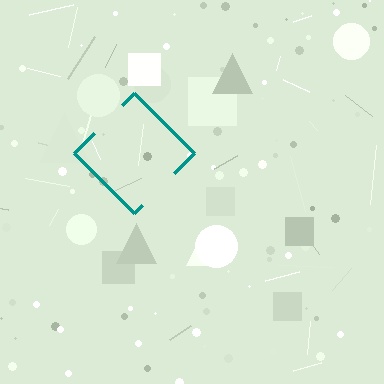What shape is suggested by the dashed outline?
The dashed outline suggests a diamond.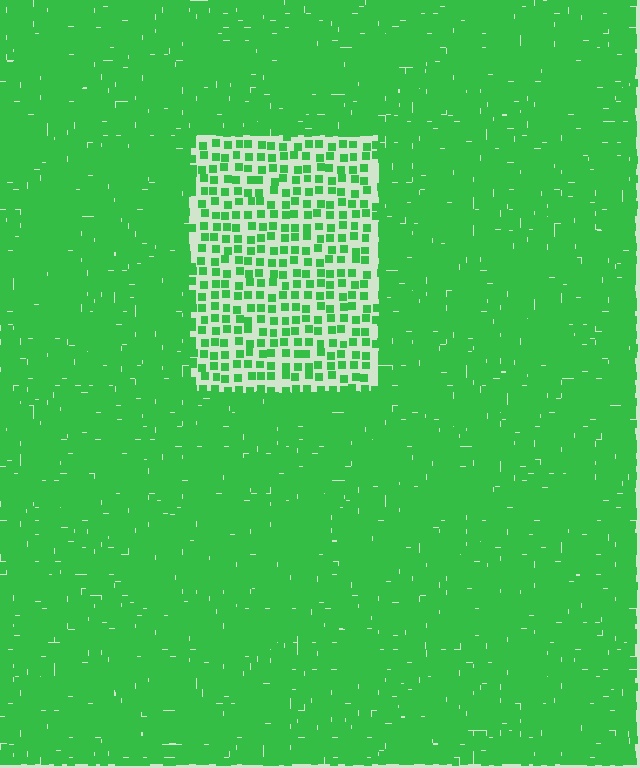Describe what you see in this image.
The image contains small green elements arranged at two different densities. A rectangle-shaped region is visible where the elements are less densely packed than the surrounding area.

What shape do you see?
I see a rectangle.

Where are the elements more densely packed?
The elements are more densely packed outside the rectangle boundary.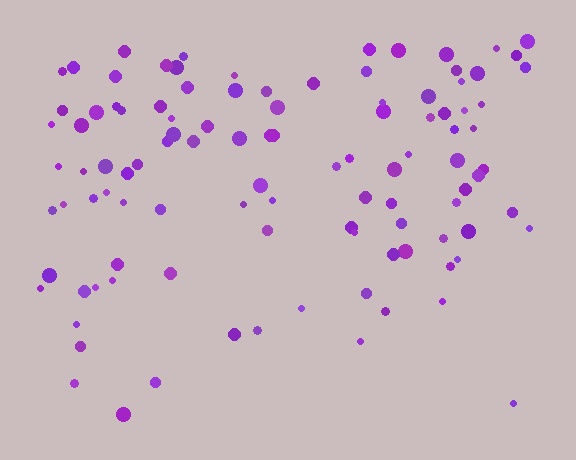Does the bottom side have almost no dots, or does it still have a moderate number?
Still a moderate number, just noticeably fewer than the top.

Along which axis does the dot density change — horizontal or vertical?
Vertical.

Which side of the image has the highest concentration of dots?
The top.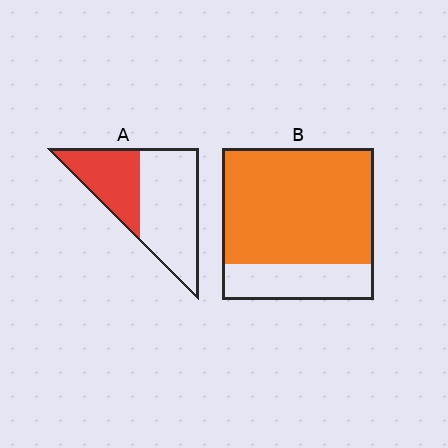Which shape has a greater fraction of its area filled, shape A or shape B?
Shape B.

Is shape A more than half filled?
No.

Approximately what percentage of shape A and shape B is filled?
A is approximately 40% and B is approximately 75%.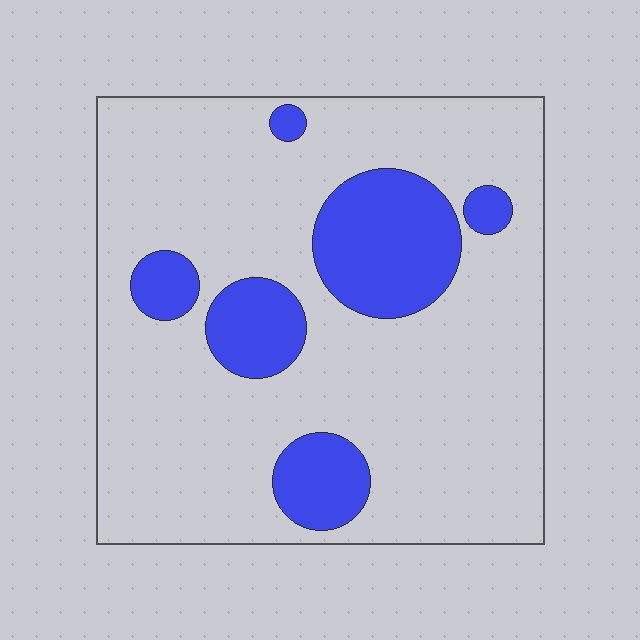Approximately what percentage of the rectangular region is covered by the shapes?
Approximately 20%.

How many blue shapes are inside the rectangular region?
6.